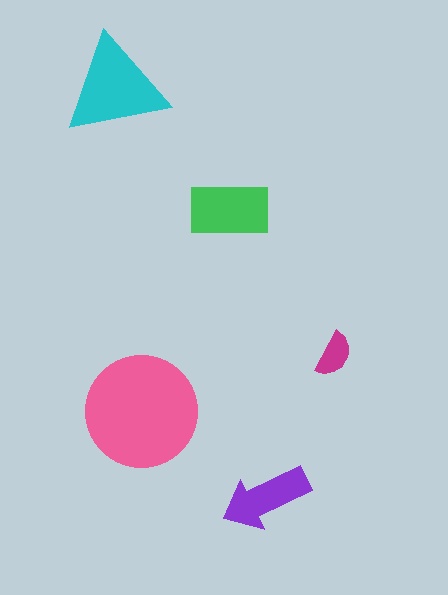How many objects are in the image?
There are 5 objects in the image.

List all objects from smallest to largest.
The magenta semicircle, the purple arrow, the green rectangle, the cyan triangle, the pink circle.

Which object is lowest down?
The purple arrow is bottommost.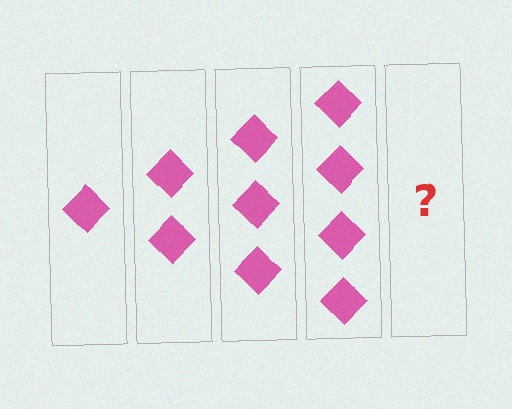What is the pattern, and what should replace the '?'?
The pattern is that each step adds one more diamond. The '?' should be 5 diamonds.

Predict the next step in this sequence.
The next step is 5 diamonds.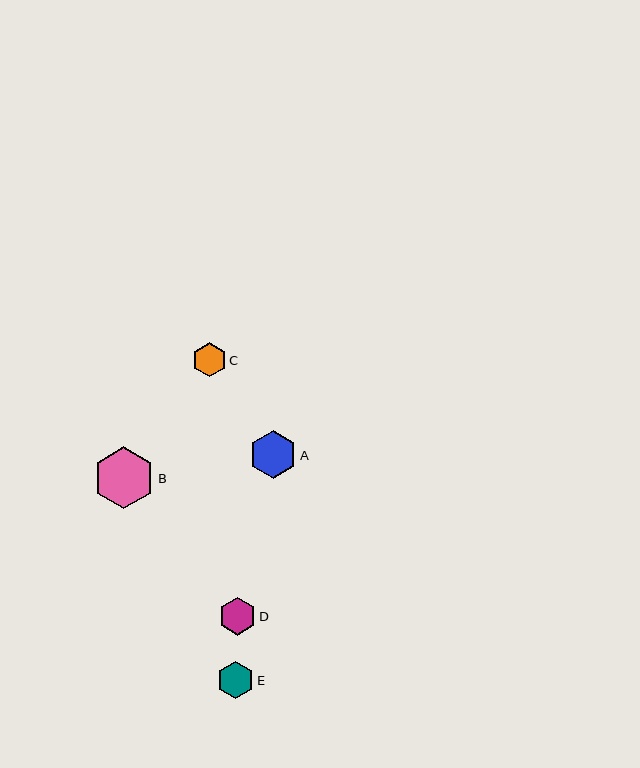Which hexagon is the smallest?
Hexagon C is the smallest with a size of approximately 34 pixels.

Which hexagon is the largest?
Hexagon B is the largest with a size of approximately 62 pixels.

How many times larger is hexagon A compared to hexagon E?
Hexagon A is approximately 1.3 times the size of hexagon E.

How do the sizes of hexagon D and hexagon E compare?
Hexagon D and hexagon E are approximately the same size.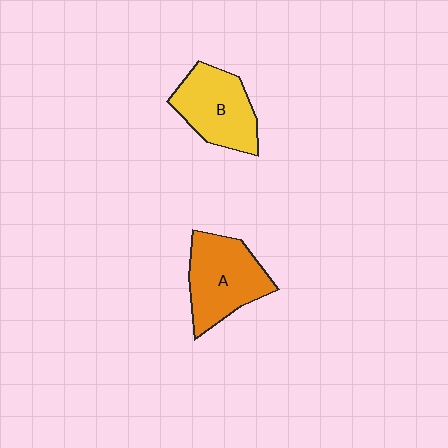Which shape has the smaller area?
Shape B (yellow).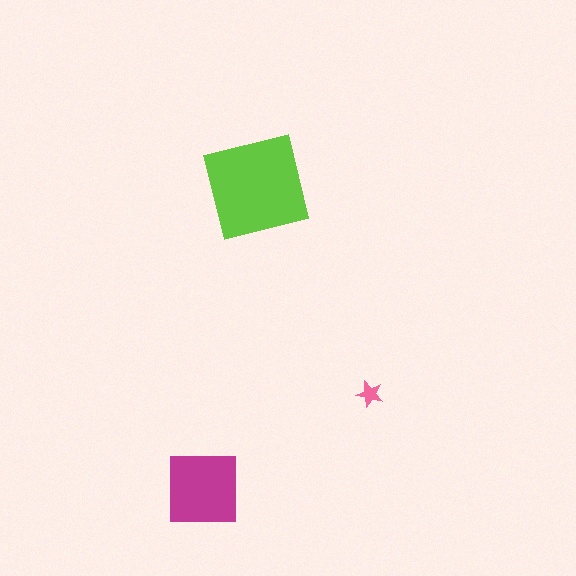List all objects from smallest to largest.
The pink star, the magenta square, the lime square.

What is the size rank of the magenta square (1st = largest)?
2nd.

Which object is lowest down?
The magenta square is bottommost.